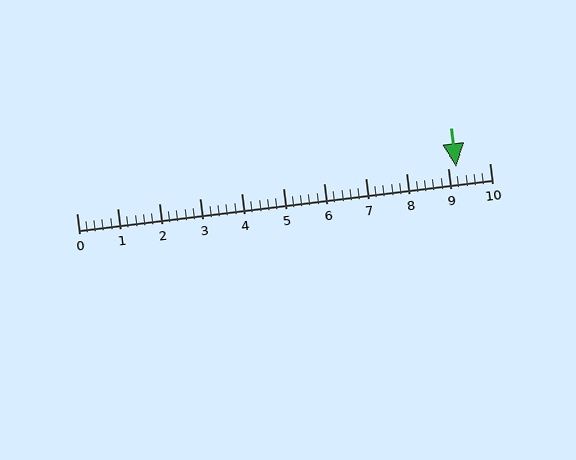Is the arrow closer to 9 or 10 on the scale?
The arrow is closer to 9.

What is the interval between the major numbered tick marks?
The major tick marks are spaced 1 units apart.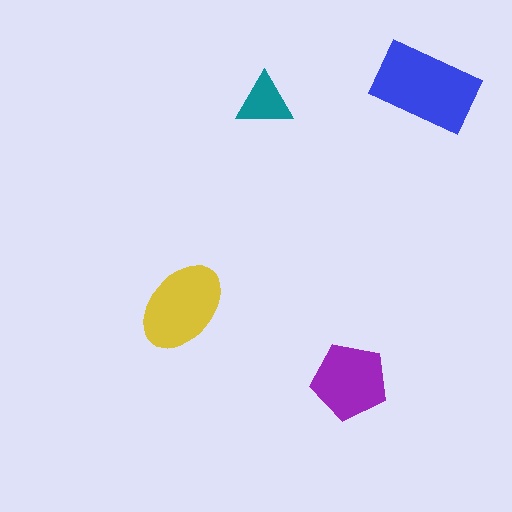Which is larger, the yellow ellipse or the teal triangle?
The yellow ellipse.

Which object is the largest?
The blue rectangle.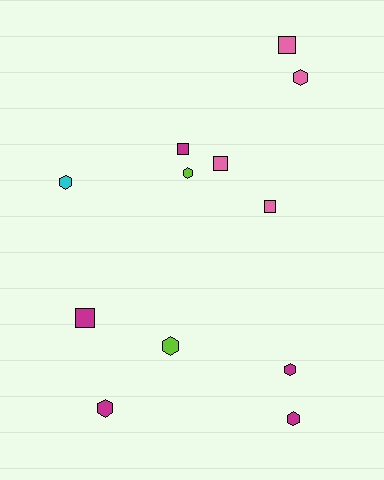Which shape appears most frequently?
Hexagon, with 7 objects.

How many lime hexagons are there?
There are 2 lime hexagons.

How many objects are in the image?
There are 12 objects.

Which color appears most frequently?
Magenta, with 5 objects.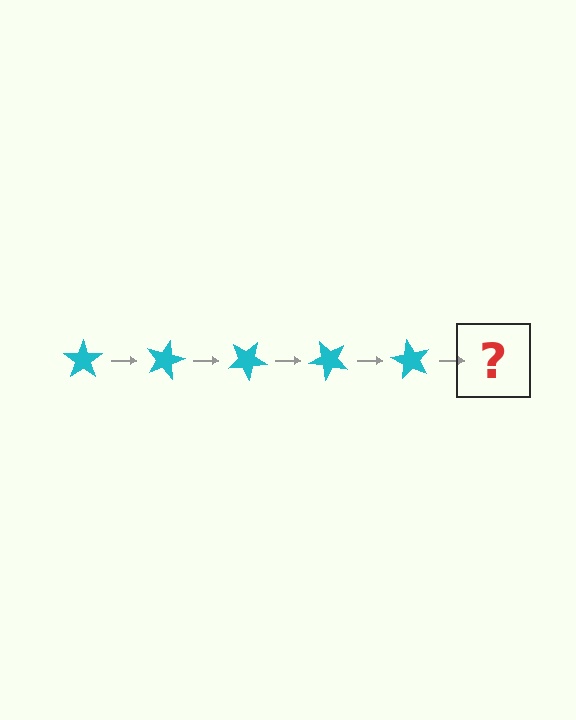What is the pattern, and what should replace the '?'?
The pattern is that the star rotates 15 degrees each step. The '?' should be a cyan star rotated 75 degrees.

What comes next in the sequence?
The next element should be a cyan star rotated 75 degrees.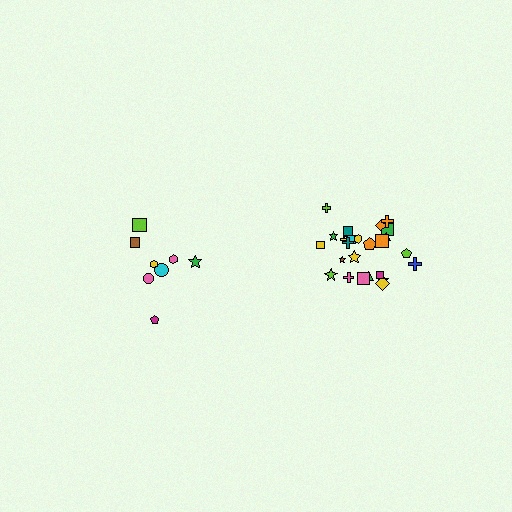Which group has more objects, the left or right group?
The right group.